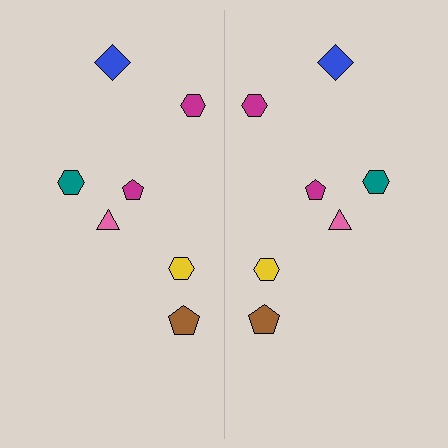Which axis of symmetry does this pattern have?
The pattern has a vertical axis of symmetry running through the center of the image.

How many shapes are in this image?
There are 14 shapes in this image.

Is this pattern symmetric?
Yes, this pattern has bilateral (reflection) symmetry.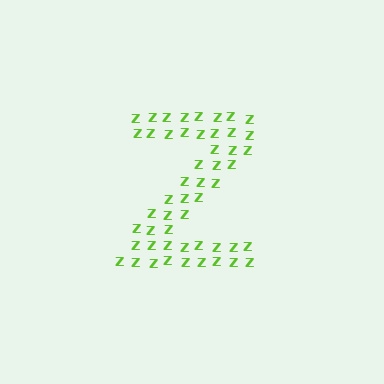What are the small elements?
The small elements are letter Z's.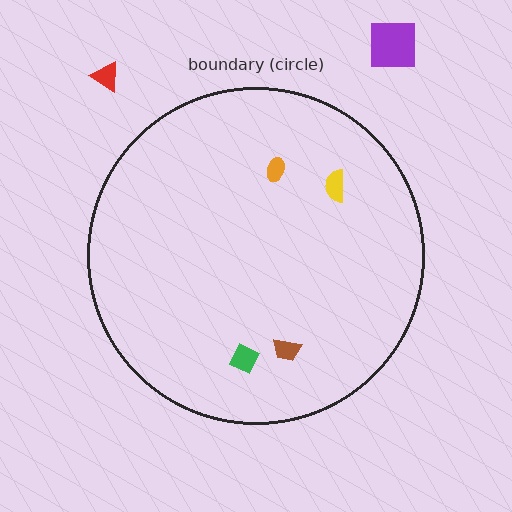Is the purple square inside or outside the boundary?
Outside.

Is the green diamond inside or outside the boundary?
Inside.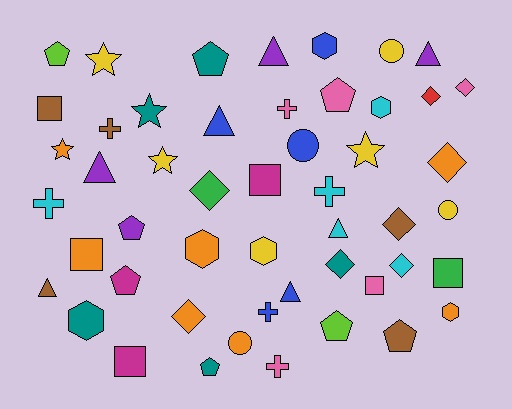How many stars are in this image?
There are 5 stars.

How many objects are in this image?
There are 50 objects.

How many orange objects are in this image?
There are 7 orange objects.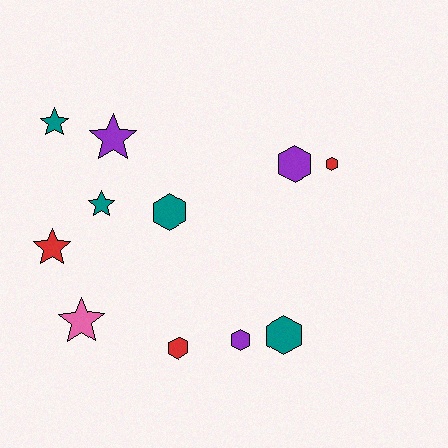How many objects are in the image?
There are 11 objects.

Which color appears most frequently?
Teal, with 4 objects.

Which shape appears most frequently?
Hexagon, with 6 objects.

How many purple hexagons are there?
There are 2 purple hexagons.